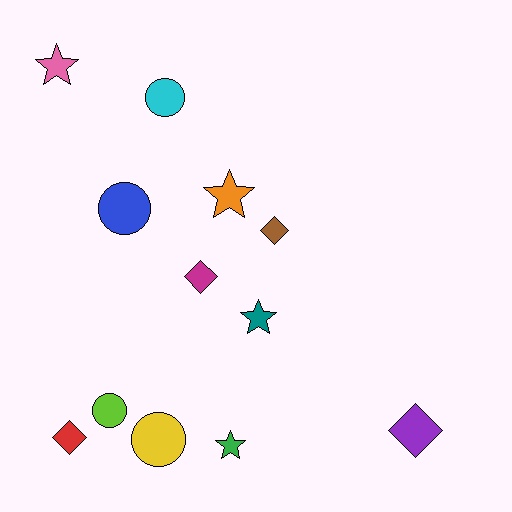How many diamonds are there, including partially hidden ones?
There are 4 diamonds.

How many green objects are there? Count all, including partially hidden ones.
There is 1 green object.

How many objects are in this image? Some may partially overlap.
There are 12 objects.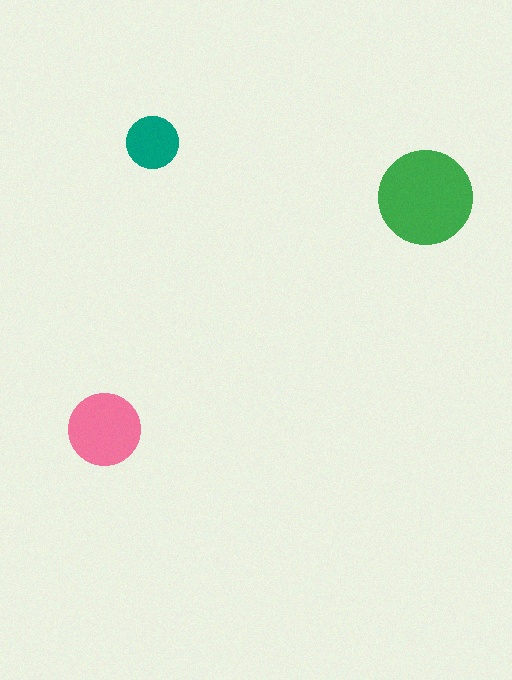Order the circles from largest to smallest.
the green one, the pink one, the teal one.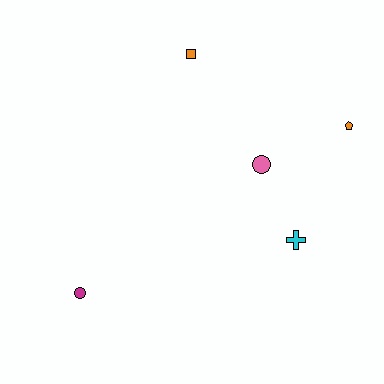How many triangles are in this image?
There are no triangles.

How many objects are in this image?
There are 5 objects.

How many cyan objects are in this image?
There is 1 cyan object.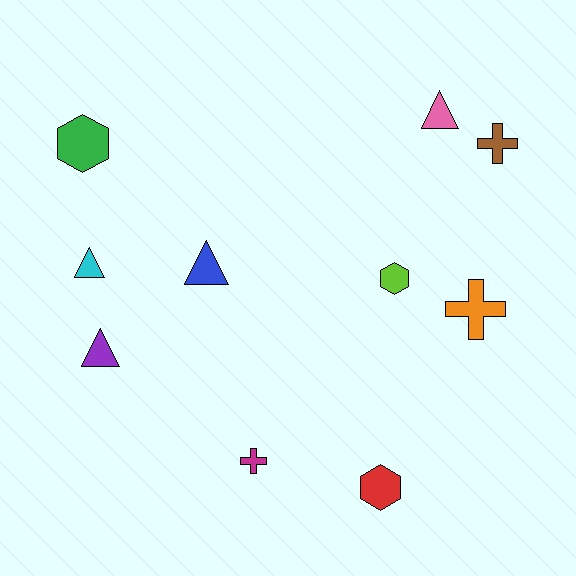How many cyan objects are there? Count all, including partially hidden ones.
There is 1 cyan object.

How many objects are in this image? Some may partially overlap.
There are 10 objects.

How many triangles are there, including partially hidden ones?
There are 4 triangles.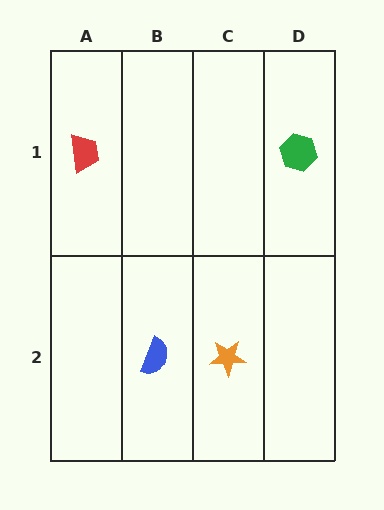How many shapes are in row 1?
2 shapes.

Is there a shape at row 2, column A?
No, that cell is empty.